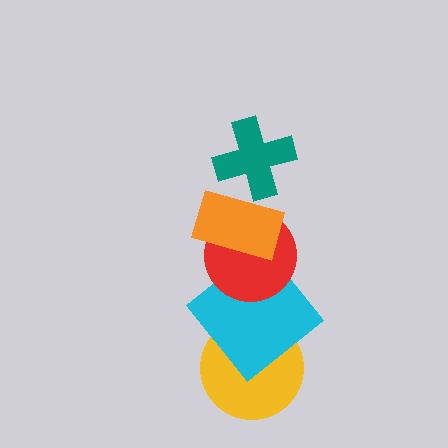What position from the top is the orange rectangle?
The orange rectangle is 2nd from the top.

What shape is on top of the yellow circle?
The cyan diamond is on top of the yellow circle.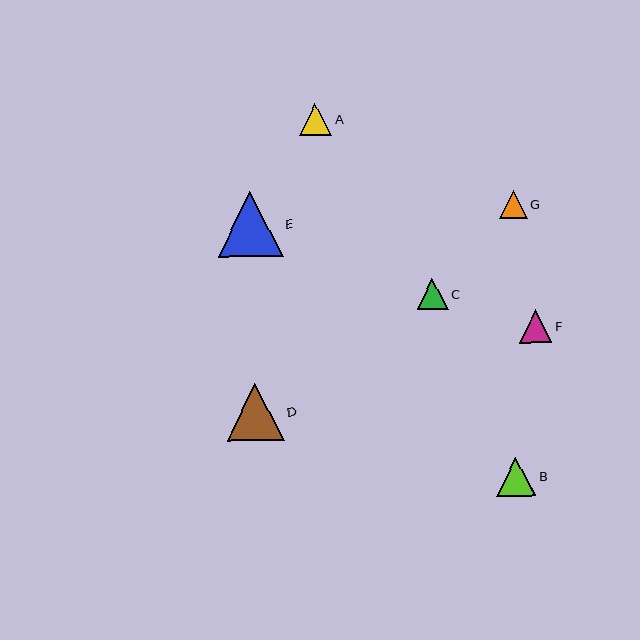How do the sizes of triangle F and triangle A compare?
Triangle F and triangle A are approximately the same size.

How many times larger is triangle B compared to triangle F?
Triangle B is approximately 1.2 times the size of triangle F.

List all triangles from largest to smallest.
From largest to smallest: E, D, B, F, A, C, G.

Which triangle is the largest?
Triangle E is the largest with a size of approximately 65 pixels.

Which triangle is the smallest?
Triangle G is the smallest with a size of approximately 27 pixels.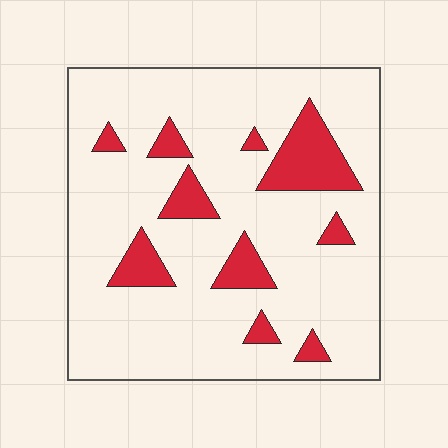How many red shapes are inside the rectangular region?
10.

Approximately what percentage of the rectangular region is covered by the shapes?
Approximately 15%.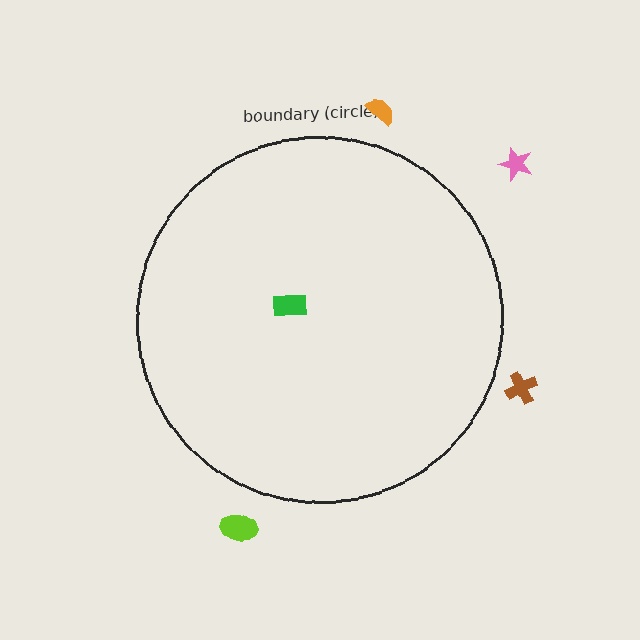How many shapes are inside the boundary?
1 inside, 4 outside.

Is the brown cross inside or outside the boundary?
Outside.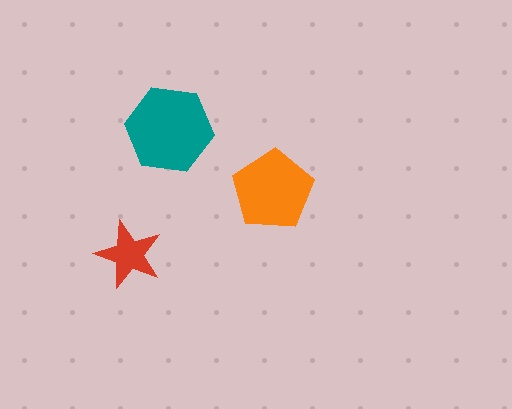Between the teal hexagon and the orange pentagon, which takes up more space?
The teal hexagon.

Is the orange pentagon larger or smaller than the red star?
Larger.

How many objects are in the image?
There are 3 objects in the image.